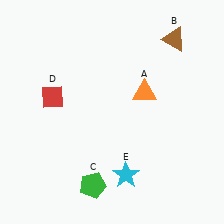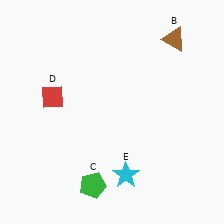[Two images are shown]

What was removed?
The orange triangle (A) was removed in Image 2.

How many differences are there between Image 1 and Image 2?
There is 1 difference between the two images.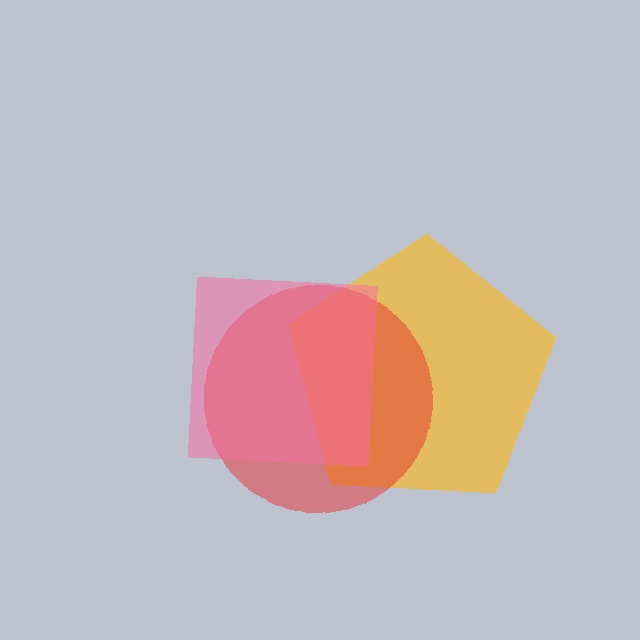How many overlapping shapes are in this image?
There are 3 overlapping shapes in the image.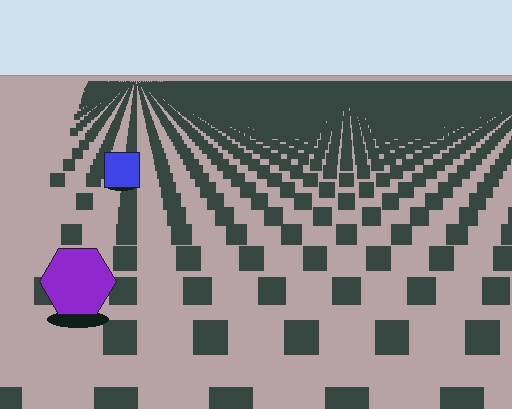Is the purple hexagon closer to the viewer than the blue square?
Yes. The purple hexagon is closer — you can tell from the texture gradient: the ground texture is coarser near it.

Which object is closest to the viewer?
The purple hexagon is closest. The texture marks near it are larger and more spread out.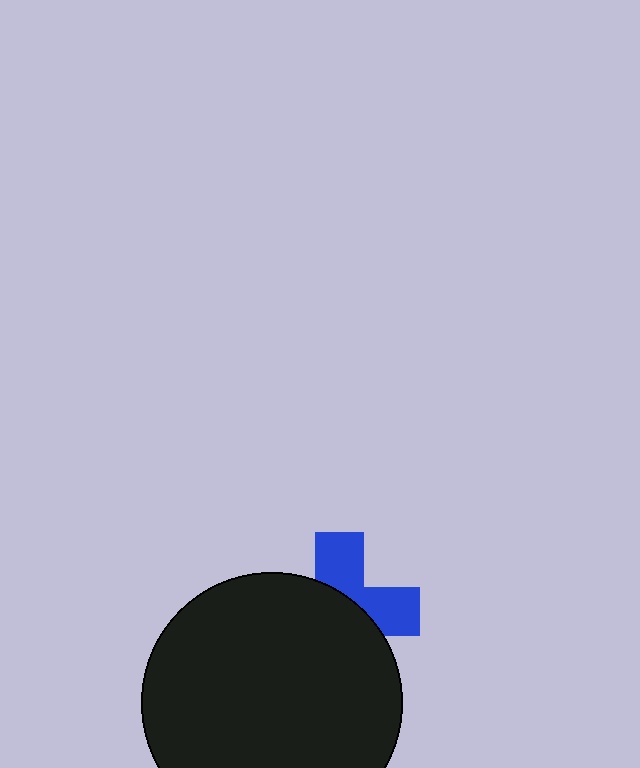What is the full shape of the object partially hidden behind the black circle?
The partially hidden object is a blue cross.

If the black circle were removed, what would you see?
You would see the complete blue cross.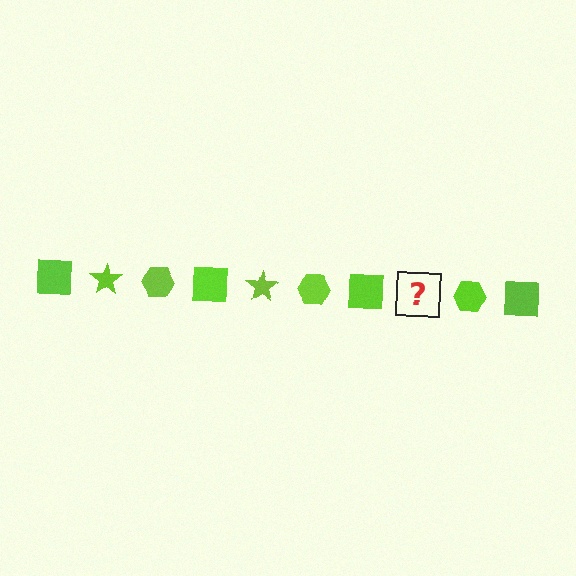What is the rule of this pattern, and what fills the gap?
The rule is that the pattern cycles through square, star, hexagon shapes in lime. The gap should be filled with a lime star.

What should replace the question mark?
The question mark should be replaced with a lime star.